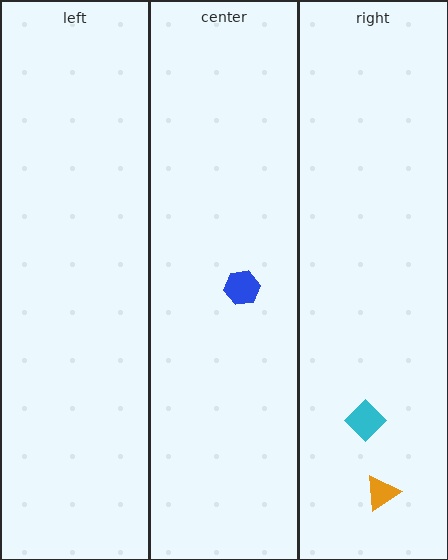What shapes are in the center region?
The blue hexagon.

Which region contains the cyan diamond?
The right region.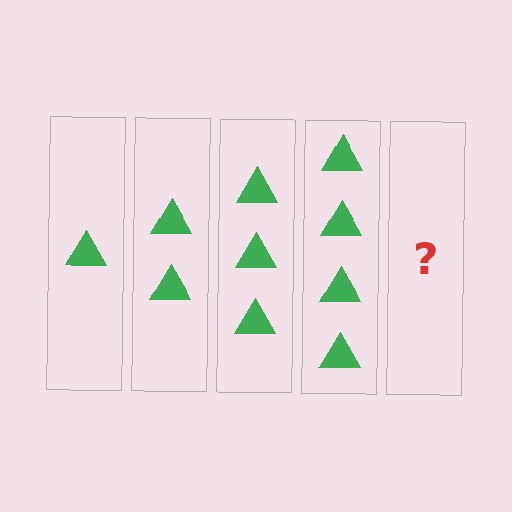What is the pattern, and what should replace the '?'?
The pattern is that each step adds one more triangle. The '?' should be 5 triangles.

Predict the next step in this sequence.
The next step is 5 triangles.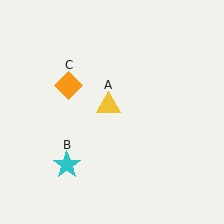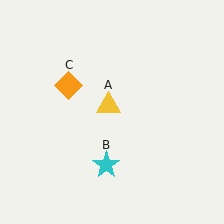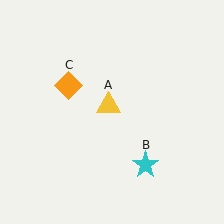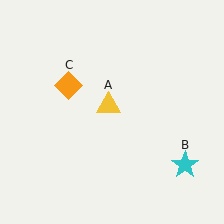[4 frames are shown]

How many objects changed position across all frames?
1 object changed position: cyan star (object B).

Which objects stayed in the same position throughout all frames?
Yellow triangle (object A) and orange diamond (object C) remained stationary.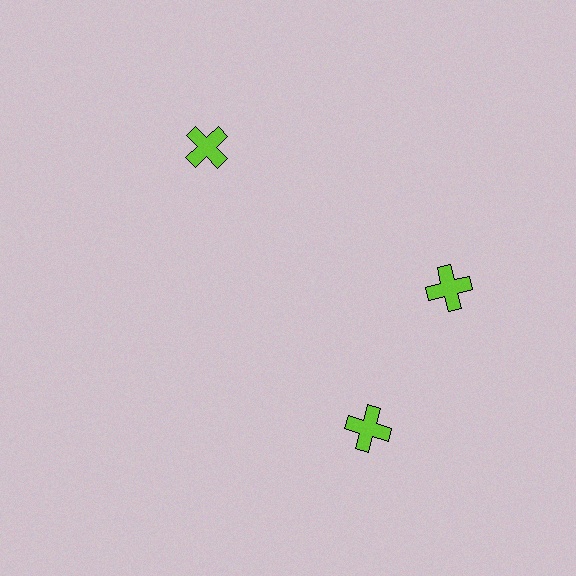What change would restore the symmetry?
The symmetry would be restored by rotating it back into even spacing with its neighbors so that all 3 crosses sit at equal angles and equal distance from the center.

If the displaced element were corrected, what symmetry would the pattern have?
It would have 3-fold rotational symmetry — the pattern would map onto itself every 120 degrees.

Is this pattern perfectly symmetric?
No. The 3 lime crosses are arranged in a ring, but one element near the 7 o'clock position is rotated out of alignment along the ring, breaking the 3-fold rotational symmetry.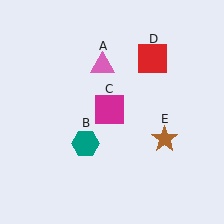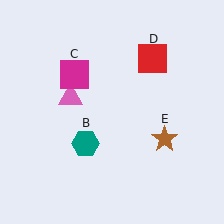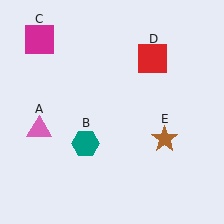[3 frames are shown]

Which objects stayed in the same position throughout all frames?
Teal hexagon (object B) and red square (object D) and brown star (object E) remained stationary.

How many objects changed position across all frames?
2 objects changed position: pink triangle (object A), magenta square (object C).